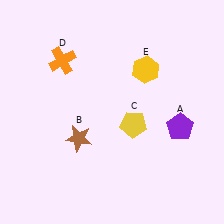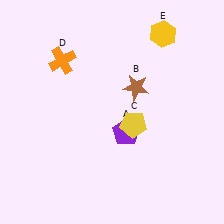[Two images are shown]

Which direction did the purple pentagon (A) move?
The purple pentagon (A) moved left.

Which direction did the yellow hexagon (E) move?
The yellow hexagon (E) moved up.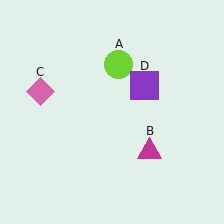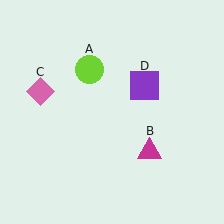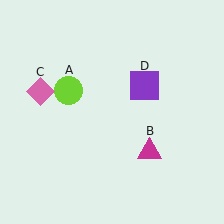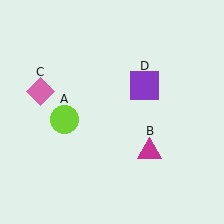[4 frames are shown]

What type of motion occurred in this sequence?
The lime circle (object A) rotated counterclockwise around the center of the scene.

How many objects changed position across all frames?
1 object changed position: lime circle (object A).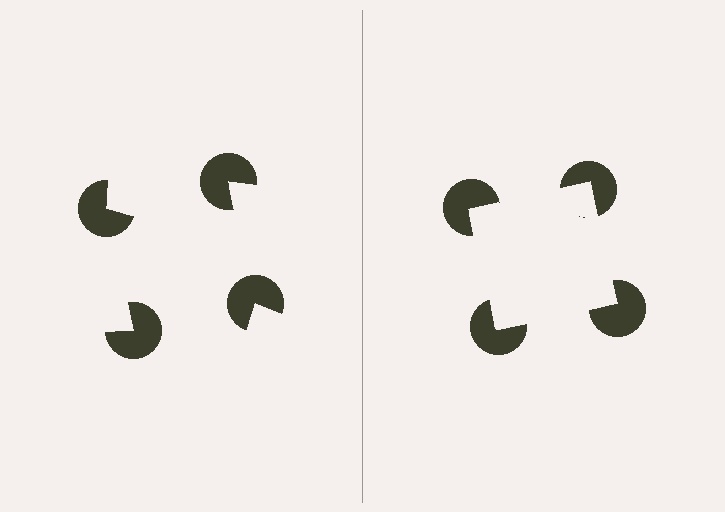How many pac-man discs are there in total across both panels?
8 — 4 on each side.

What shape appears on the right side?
An illusory square.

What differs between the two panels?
The pac-man discs are positioned identically on both sides; only the wedge orientations differ. On the right they align to a square; on the left they are misaligned.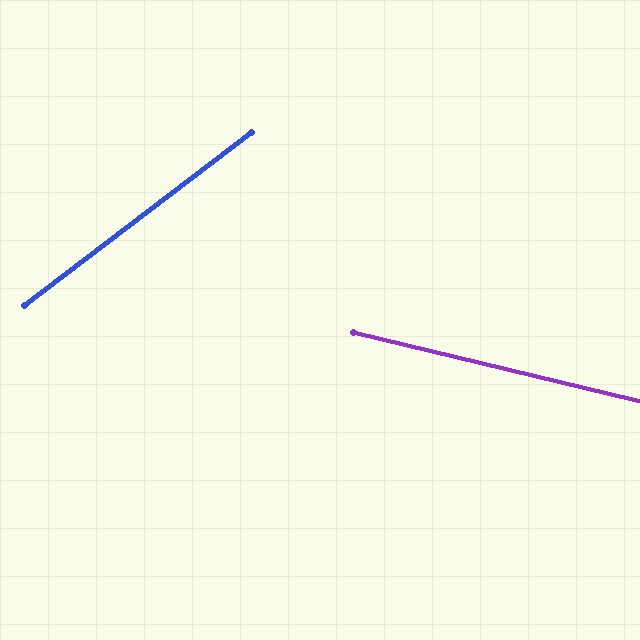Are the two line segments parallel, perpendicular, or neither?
Neither parallel nor perpendicular — they differ by about 51°.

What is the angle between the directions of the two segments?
Approximately 51 degrees.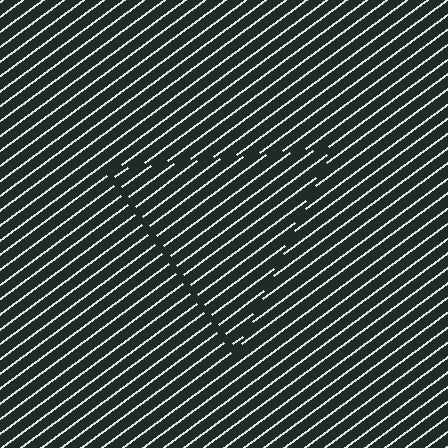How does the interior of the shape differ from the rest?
The interior of the shape contains the same grating, shifted by half a period — the contour is defined by the phase discontinuity where line-ends from the inner and outer gratings abut.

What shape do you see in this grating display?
An illusory triangle. The interior of the shape contains the same grating, shifted by half a period — the contour is defined by the phase discontinuity where line-ends from the inner and outer gratings abut.